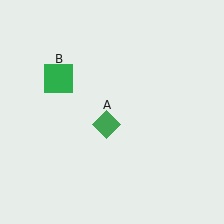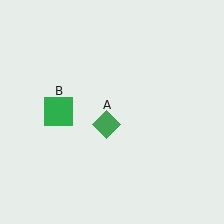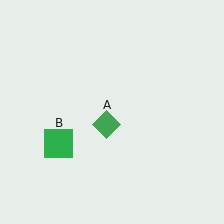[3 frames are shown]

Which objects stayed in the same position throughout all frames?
Green diamond (object A) remained stationary.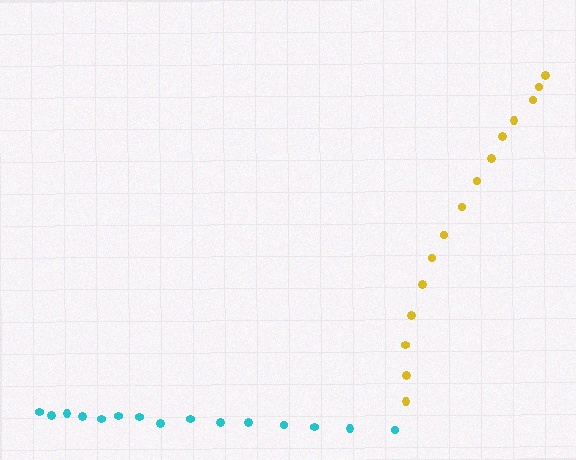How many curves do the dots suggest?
There are 2 distinct paths.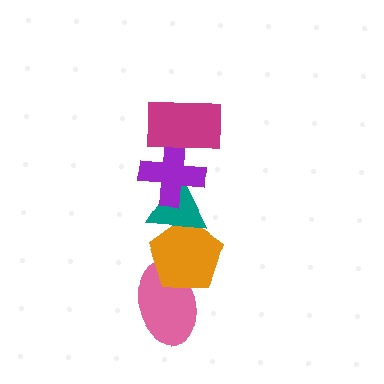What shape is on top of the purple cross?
The magenta rectangle is on top of the purple cross.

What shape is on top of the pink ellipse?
The orange pentagon is on top of the pink ellipse.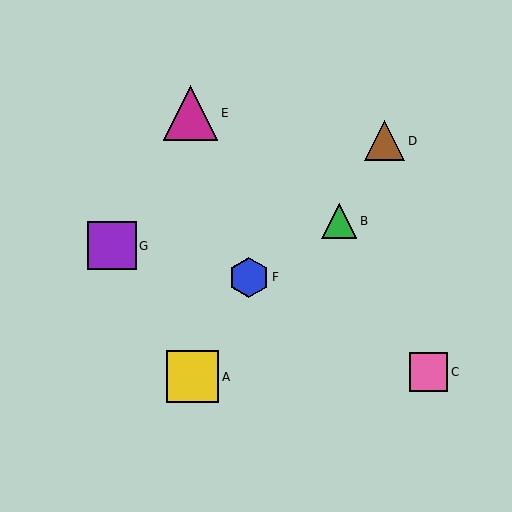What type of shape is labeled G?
Shape G is a purple square.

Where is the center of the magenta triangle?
The center of the magenta triangle is at (190, 113).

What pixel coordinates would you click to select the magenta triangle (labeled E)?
Click at (190, 113) to select the magenta triangle E.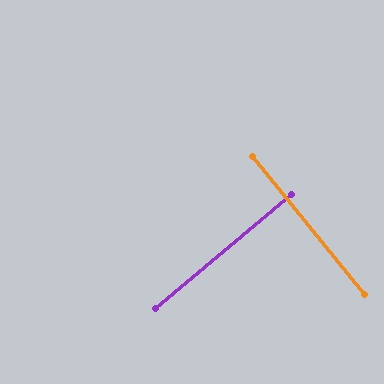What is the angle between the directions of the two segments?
Approximately 89 degrees.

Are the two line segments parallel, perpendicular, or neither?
Perpendicular — they meet at approximately 89°.